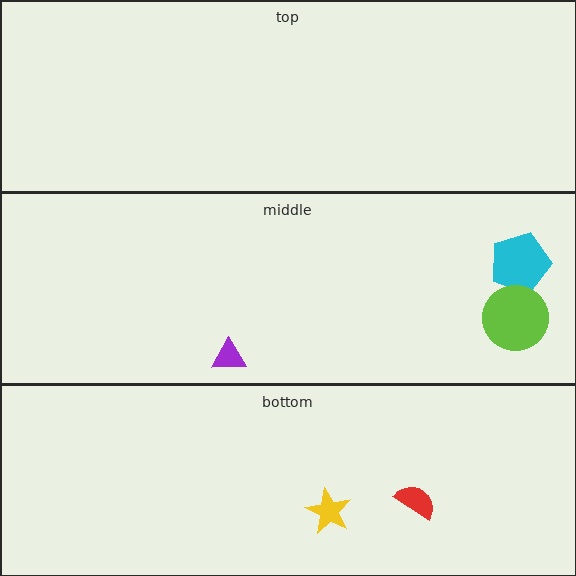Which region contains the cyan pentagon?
The middle region.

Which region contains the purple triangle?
The middle region.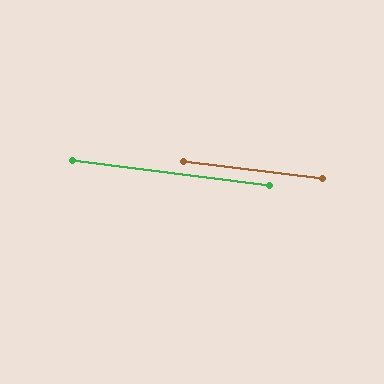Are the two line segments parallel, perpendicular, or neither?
Parallel — their directions differ by only 0.4°.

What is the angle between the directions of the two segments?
Approximately 0 degrees.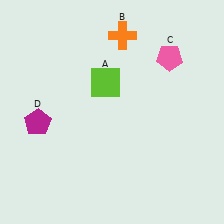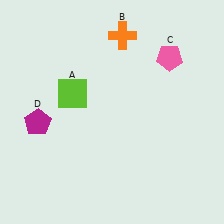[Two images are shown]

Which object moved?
The lime square (A) moved left.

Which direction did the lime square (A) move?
The lime square (A) moved left.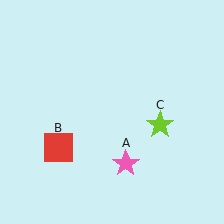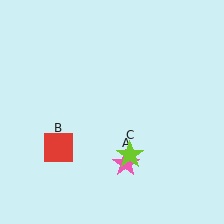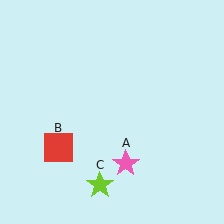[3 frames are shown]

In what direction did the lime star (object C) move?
The lime star (object C) moved down and to the left.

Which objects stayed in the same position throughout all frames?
Pink star (object A) and red square (object B) remained stationary.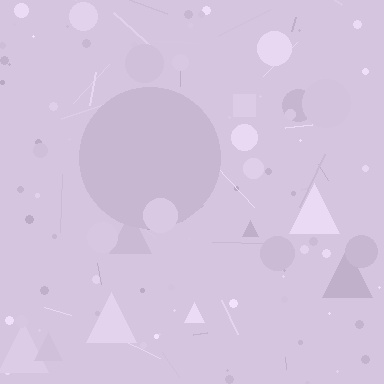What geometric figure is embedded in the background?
A circle is embedded in the background.